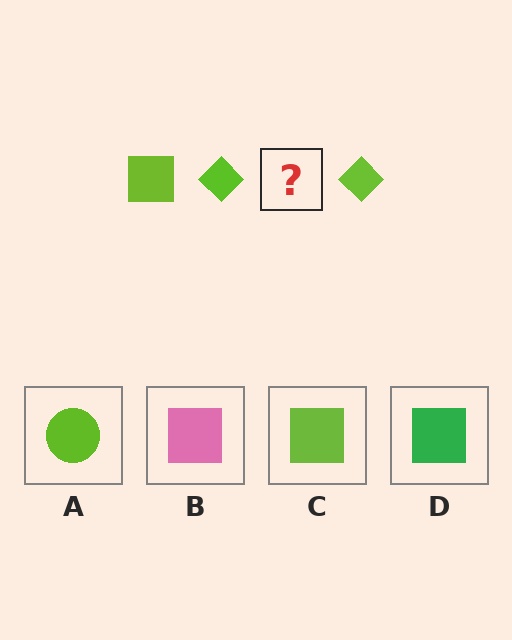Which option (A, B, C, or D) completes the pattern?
C.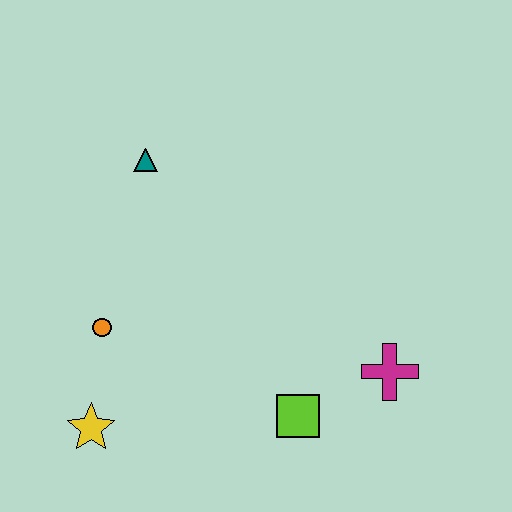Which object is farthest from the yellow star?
The magenta cross is farthest from the yellow star.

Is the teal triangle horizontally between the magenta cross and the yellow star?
Yes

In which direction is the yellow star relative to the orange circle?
The yellow star is below the orange circle.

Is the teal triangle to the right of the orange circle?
Yes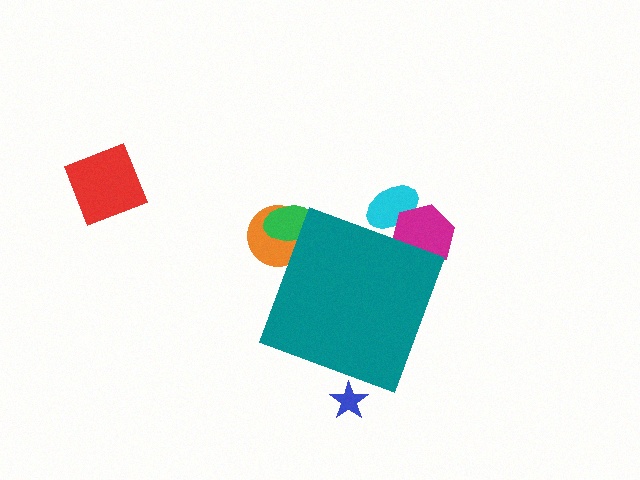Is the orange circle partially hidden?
Yes, the orange circle is partially hidden behind the teal diamond.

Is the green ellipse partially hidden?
Yes, the green ellipse is partially hidden behind the teal diamond.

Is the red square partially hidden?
No, the red square is fully visible.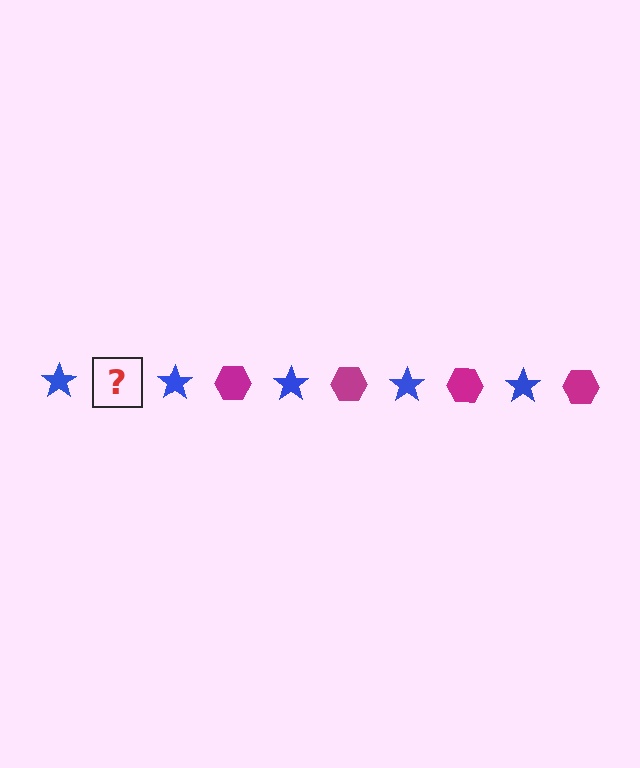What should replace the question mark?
The question mark should be replaced with a magenta hexagon.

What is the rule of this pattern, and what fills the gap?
The rule is that the pattern alternates between blue star and magenta hexagon. The gap should be filled with a magenta hexagon.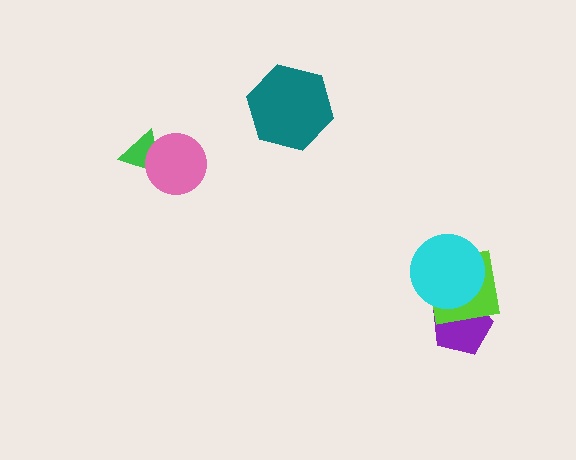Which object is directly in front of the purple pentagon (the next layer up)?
The lime square is directly in front of the purple pentagon.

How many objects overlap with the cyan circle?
2 objects overlap with the cyan circle.